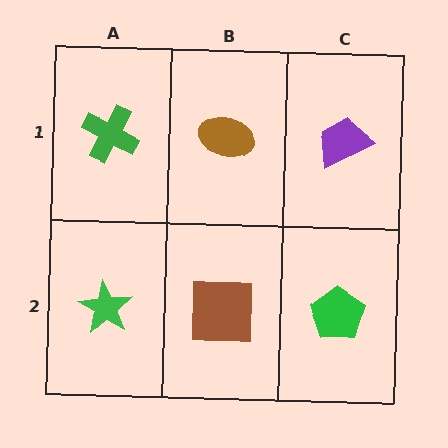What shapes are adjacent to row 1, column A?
A green star (row 2, column A), a brown ellipse (row 1, column B).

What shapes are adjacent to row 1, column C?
A green pentagon (row 2, column C), a brown ellipse (row 1, column B).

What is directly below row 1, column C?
A green pentagon.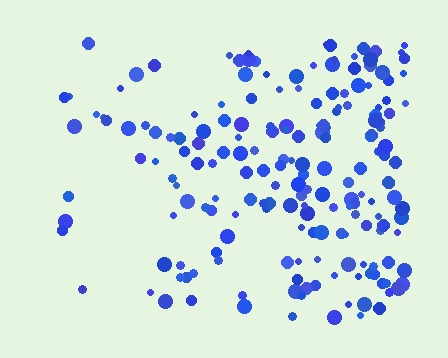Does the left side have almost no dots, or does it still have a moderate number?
Still a moderate number, just noticeably fewer than the right.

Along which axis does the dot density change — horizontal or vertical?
Horizontal.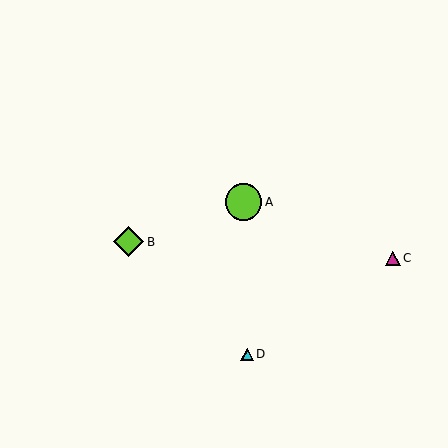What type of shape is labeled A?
Shape A is a lime circle.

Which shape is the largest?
The lime circle (labeled A) is the largest.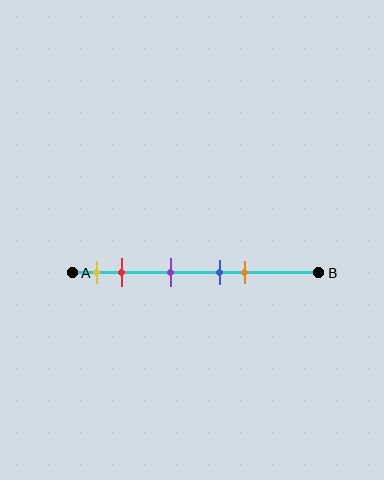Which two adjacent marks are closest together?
The blue and orange marks are the closest adjacent pair.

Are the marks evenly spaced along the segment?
No, the marks are not evenly spaced.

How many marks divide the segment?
There are 5 marks dividing the segment.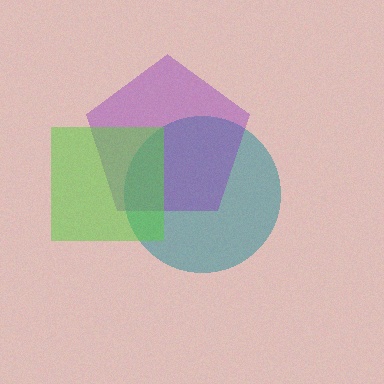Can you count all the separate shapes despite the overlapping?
Yes, there are 3 separate shapes.